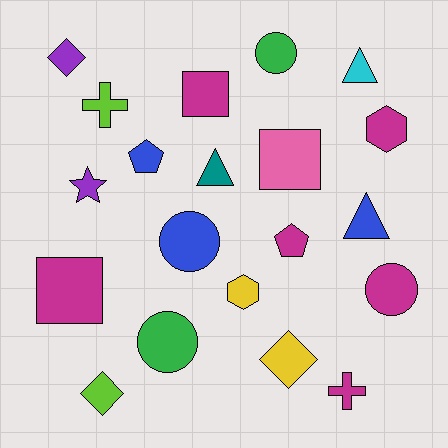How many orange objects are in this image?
There are no orange objects.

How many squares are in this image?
There are 3 squares.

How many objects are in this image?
There are 20 objects.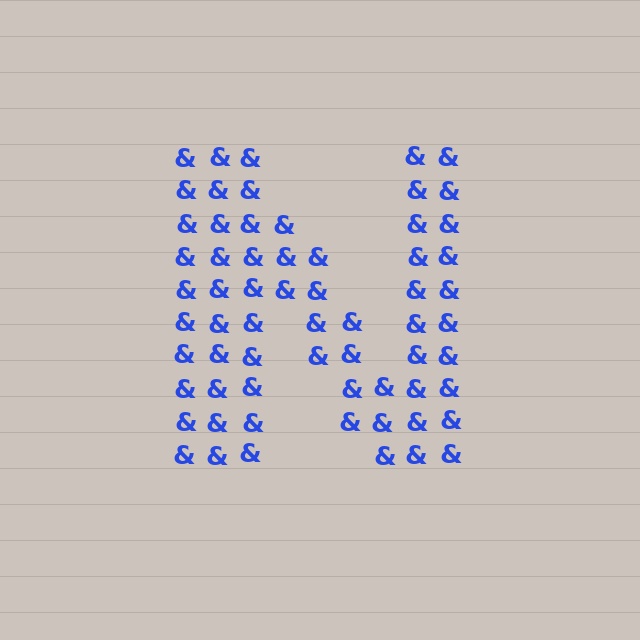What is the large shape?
The large shape is the letter N.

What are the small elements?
The small elements are ampersands.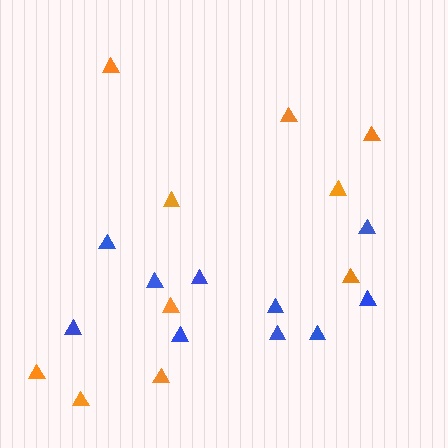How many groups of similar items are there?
There are 2 groups: one group of orange triangles (10) and one group of blue triangles (10).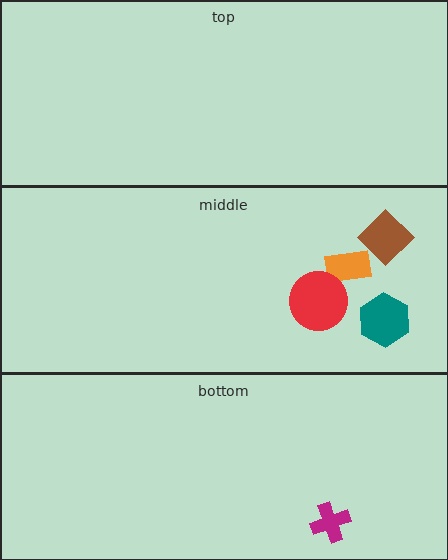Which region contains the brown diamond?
The middle region.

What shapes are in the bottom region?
The magenta cross.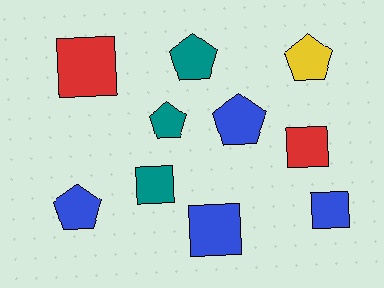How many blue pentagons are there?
There are 2 blue pentagons.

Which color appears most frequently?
Blue, with 4 objects.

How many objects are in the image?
There are 10 objects.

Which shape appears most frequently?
Square, with 5 objects.